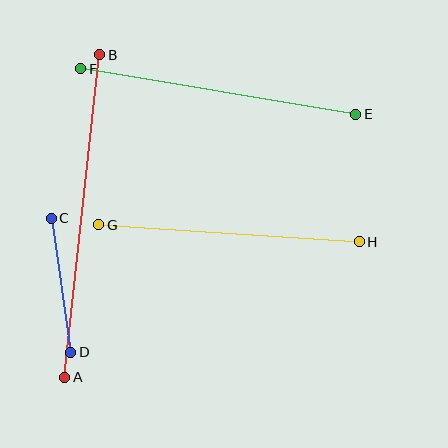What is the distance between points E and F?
The distance is approximately 279 pixels.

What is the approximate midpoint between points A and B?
The midpoint is at approximately (82, 216) pixels.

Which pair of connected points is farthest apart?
Points A and B are farthest apart.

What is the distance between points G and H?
The distance is approximately 261 pixels.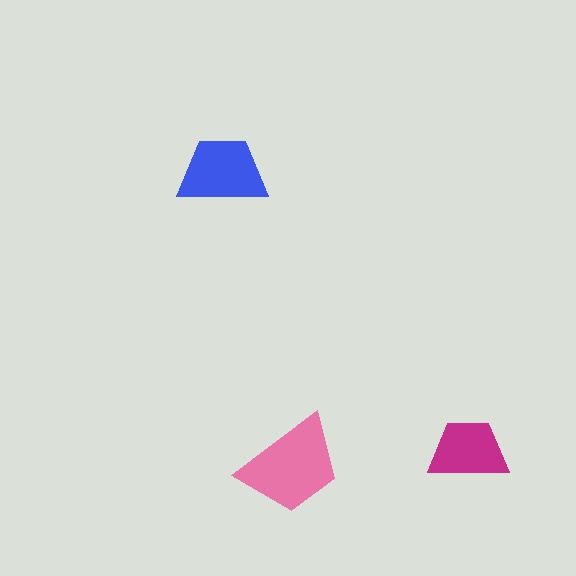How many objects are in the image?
There are 3 objects in the image.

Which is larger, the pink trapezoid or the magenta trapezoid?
The pink one.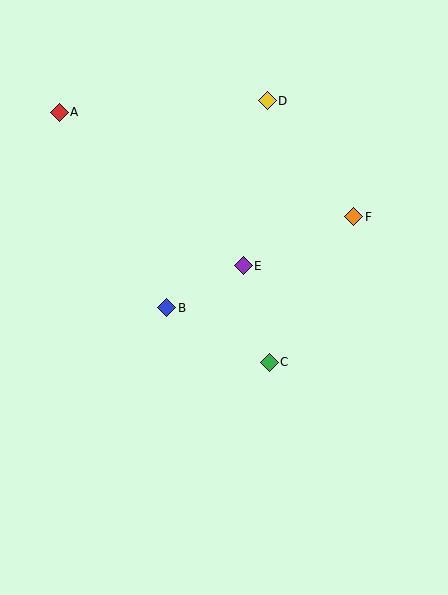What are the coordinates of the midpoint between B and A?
The midpoint between B and A is at (113, 210).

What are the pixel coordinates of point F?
Point F is at (354, 217).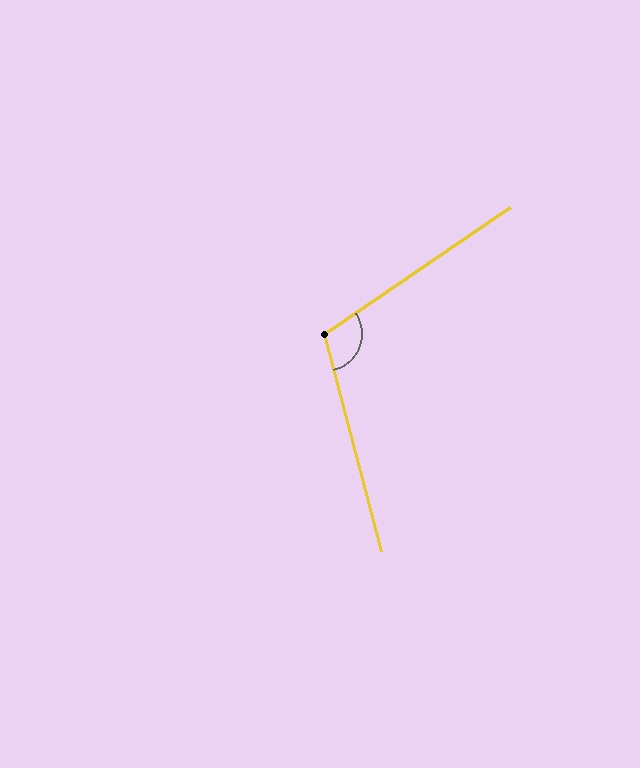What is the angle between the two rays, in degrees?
Approximately 110 degrees.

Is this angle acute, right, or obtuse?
It is obtuse.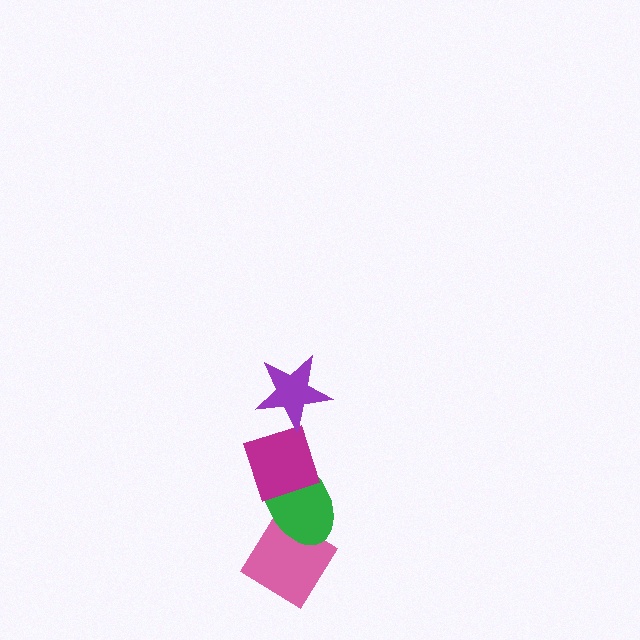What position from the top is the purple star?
The purple star is 1st from the top.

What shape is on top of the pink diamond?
The green ellipse is on top of the pink diamond.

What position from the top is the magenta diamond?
The magenta diamond is 2nd from the top.